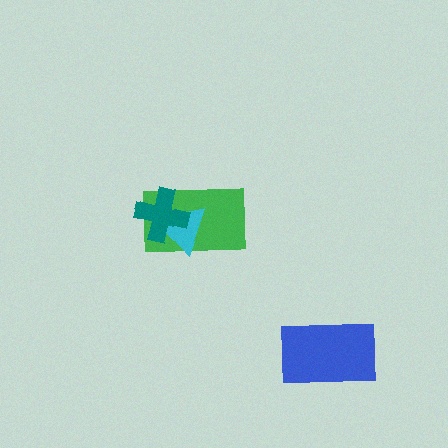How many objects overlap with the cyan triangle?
2 objects overlap with the cyan triangle.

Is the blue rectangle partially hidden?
No, no other shape covers it.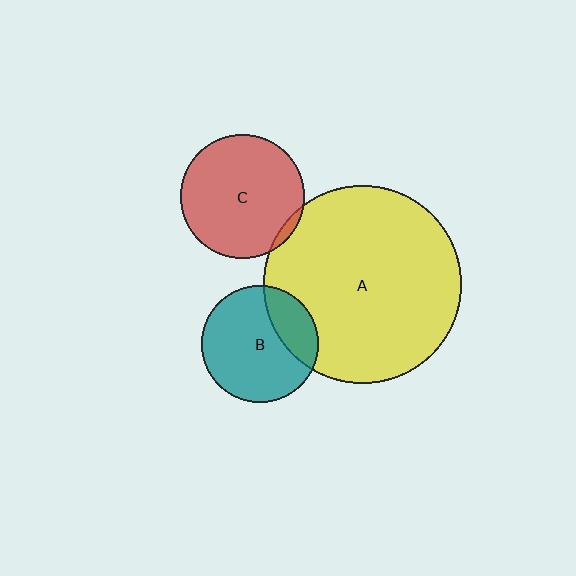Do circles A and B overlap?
Yes.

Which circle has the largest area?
Circle A (yellow).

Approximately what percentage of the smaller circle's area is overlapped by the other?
Approximately 25%.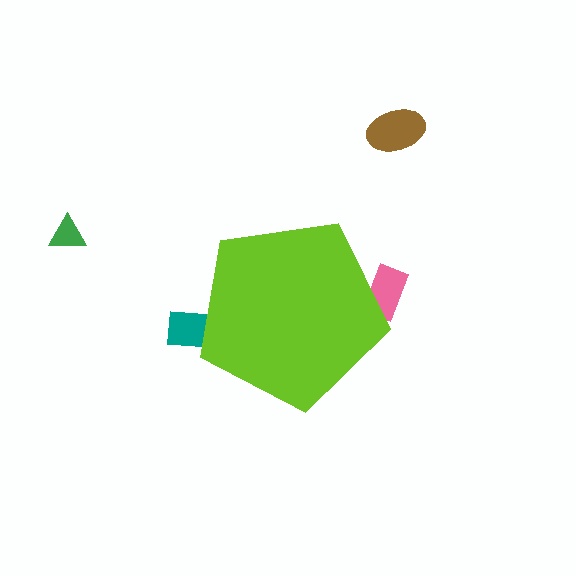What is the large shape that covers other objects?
A lime pentagon.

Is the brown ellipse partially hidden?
No, the brown ellipse is fully visible.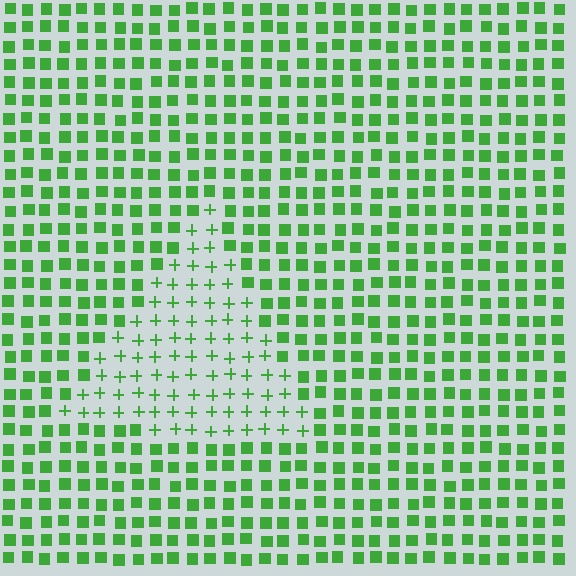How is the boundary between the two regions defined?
The boundary is defined by a change in element shape: plus signs inside vs. squares outside. All elements share the same color and spacing.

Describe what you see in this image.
The image is filled with small green elements arranged in a uniform grid. A triangle-shaped region contains plus signs, while the surrounding area contains squares. The boundary is defined purely by the change in element shape.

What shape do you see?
I see a triangle.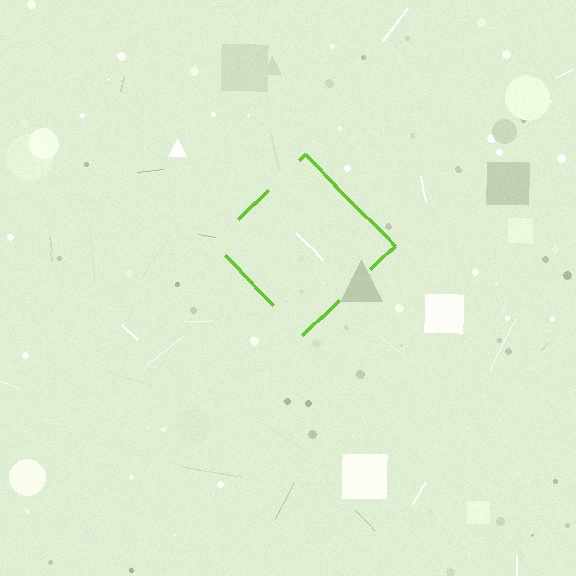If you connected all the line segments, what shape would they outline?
They would outline a diamond.